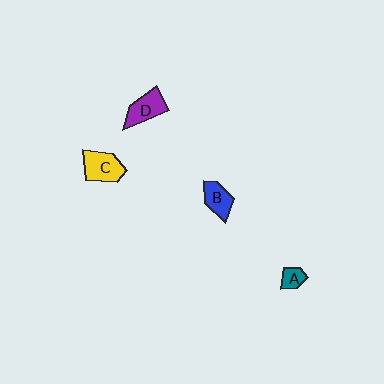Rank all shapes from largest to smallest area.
From largest to smallest: C (yellow), D (purple), B (blue), A (teal).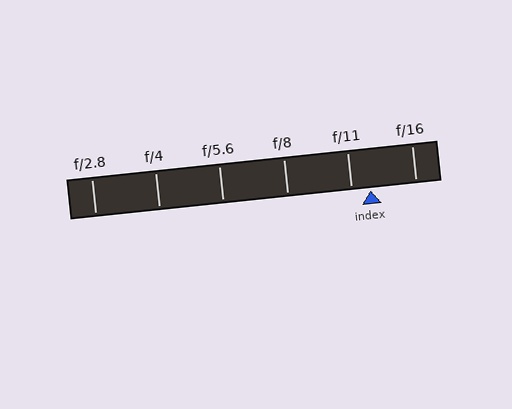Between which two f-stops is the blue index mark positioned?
The index mark is between f/11 and f/16.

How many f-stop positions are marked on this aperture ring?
There are 6 f-stop positions marked.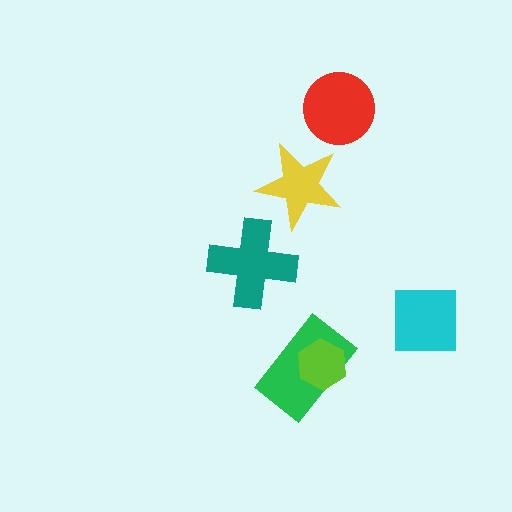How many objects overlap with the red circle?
0 objects overlap with the red circle.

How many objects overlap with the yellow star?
0 objects overlap with the yellow star.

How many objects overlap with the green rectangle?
1 object overlaps with the green rectangle.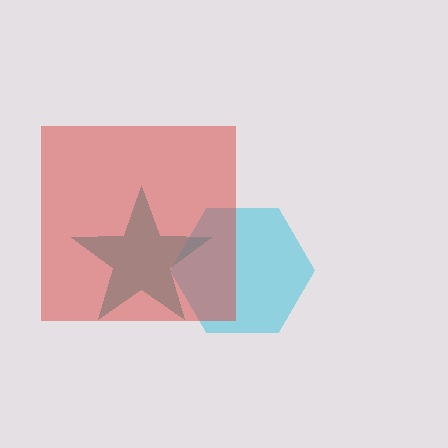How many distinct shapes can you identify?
There are 3 distinct shapes: a teal star, a cyan hexagon, a red square.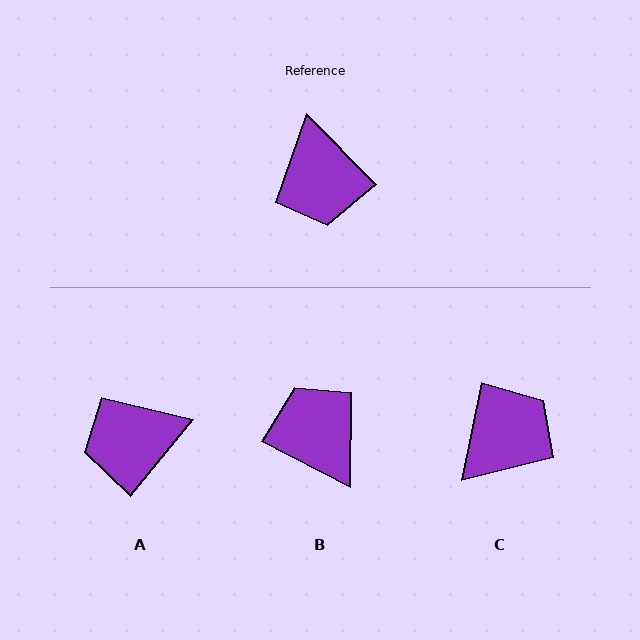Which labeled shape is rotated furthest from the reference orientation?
B, about 161 degrees away.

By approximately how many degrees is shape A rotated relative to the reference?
Approximately 84 degrees clockwise.